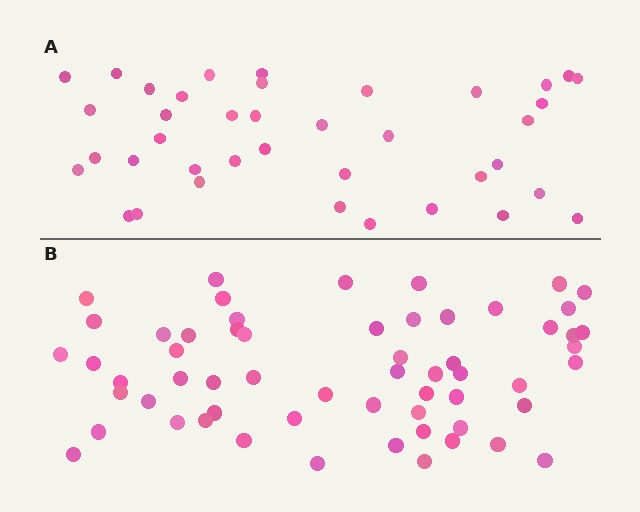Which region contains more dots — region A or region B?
Region B (the bottom region) has more dots.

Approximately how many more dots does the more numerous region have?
Region B has approximately 20 more dots than region A.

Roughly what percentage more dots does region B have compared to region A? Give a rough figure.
About 50% more.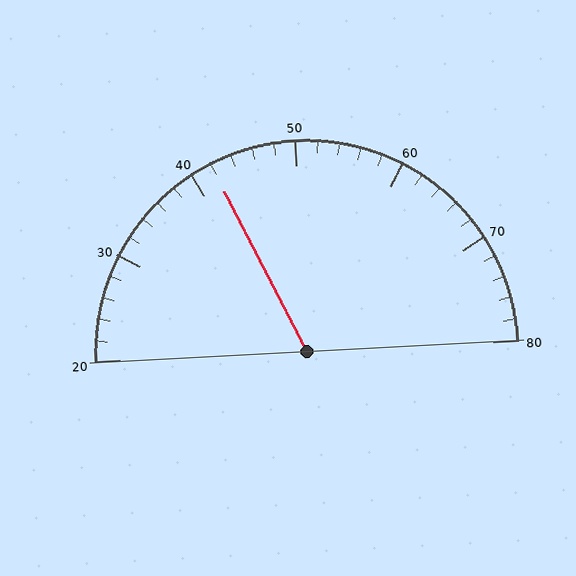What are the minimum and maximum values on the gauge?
The gauge ranges from 20 to 80.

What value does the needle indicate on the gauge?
The needle indicates approximately 42.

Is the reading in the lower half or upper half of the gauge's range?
The reading is in the lower half of the range (20 to 80).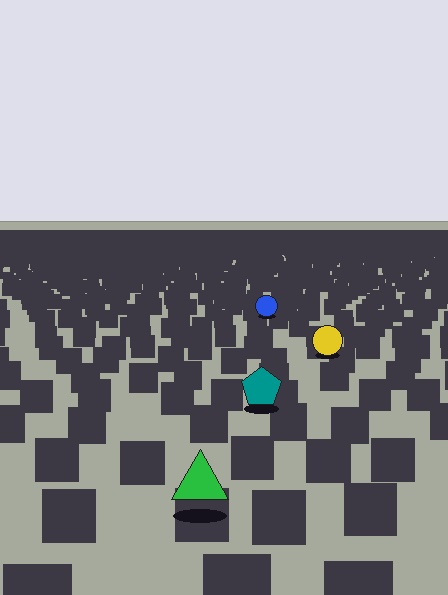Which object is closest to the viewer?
The green triangle is closest. The texture marks near it are larger and more spread out.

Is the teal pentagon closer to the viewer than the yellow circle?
Yes. The teal pentagon is closer — you can tell from the texture gradient: the ground texture is coarser near it.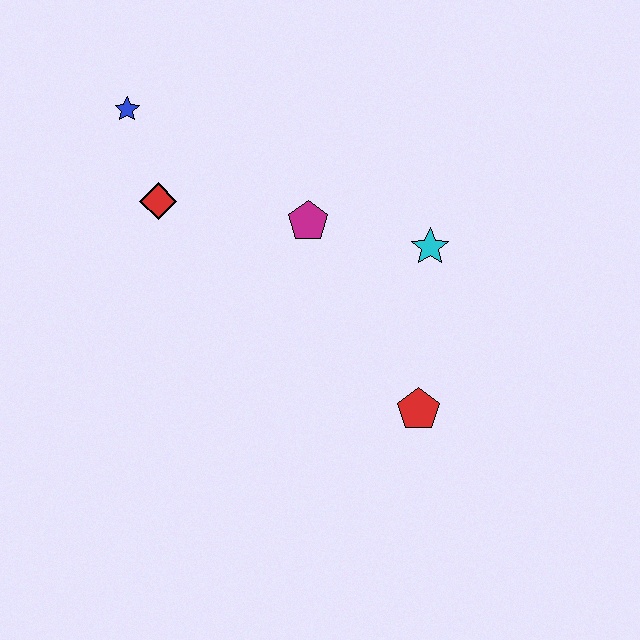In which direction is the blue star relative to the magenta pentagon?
The blue star is to the left of the magenta pentagon.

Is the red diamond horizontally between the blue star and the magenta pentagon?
Yes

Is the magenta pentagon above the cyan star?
Yes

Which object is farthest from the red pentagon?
The blue star is farthest from the red pentagon.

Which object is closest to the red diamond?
The blue star is closest to the red diamond.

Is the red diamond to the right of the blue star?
Yes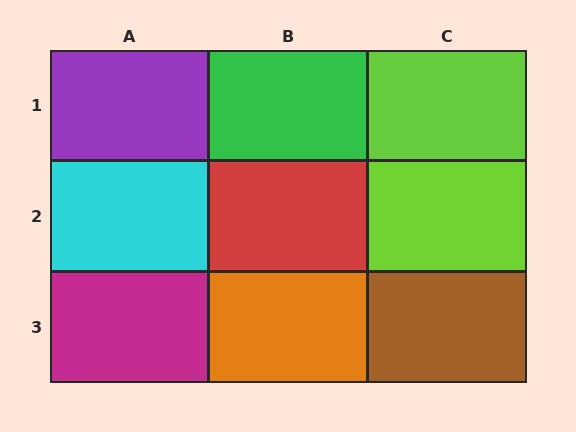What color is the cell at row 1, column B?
Green.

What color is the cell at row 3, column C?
Brown.